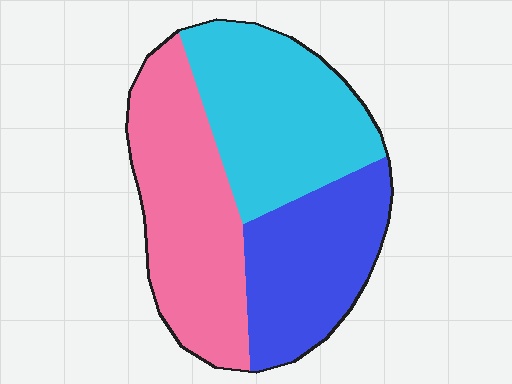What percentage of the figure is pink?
Pink takes up between a quarter and a half of the figure.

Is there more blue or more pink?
Pink.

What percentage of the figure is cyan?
Cyan covers roughly 35% of the figure.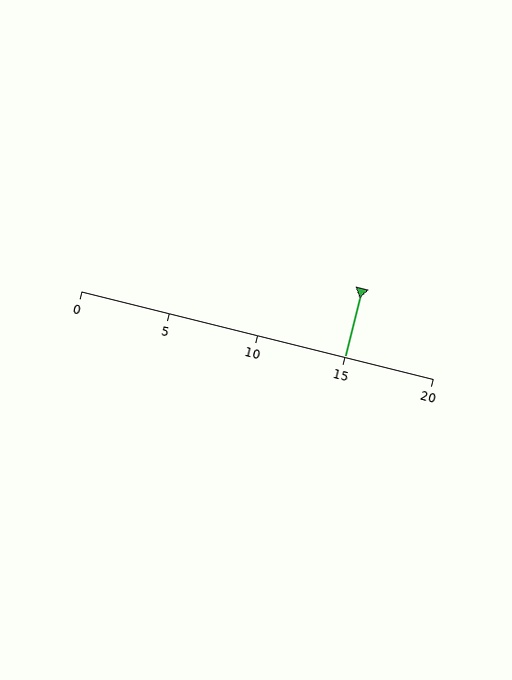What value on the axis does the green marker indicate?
The marker indicates approximately 15.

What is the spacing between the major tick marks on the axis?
The major ticks are spaced 5 apart.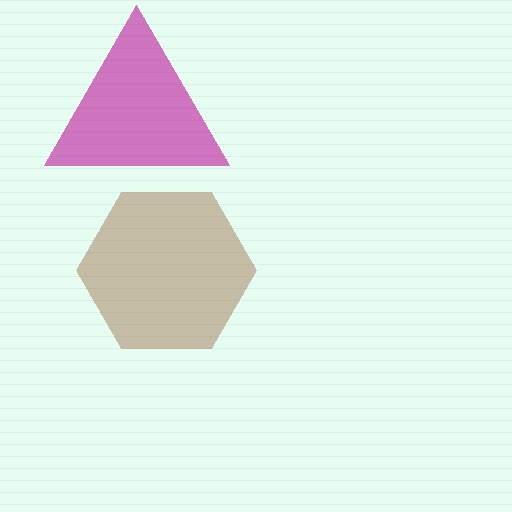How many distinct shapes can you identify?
There are 2 distinct shapes: a magenta triangle, a brown hexagon.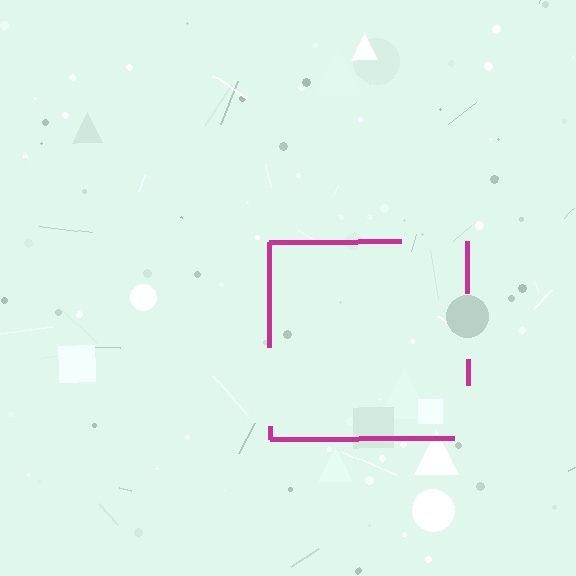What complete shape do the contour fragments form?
The contour fragments form a square.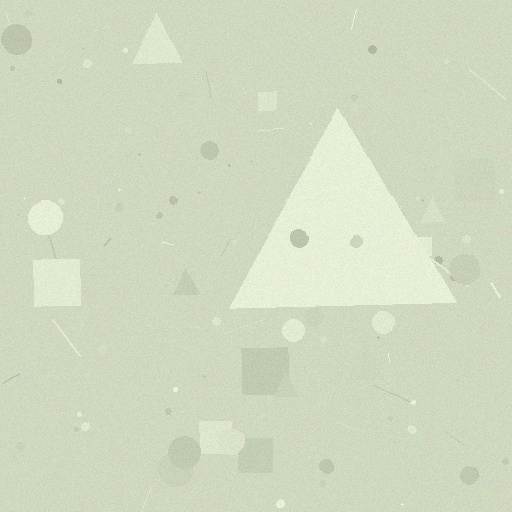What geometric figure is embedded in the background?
A triangle is embedded in the background.